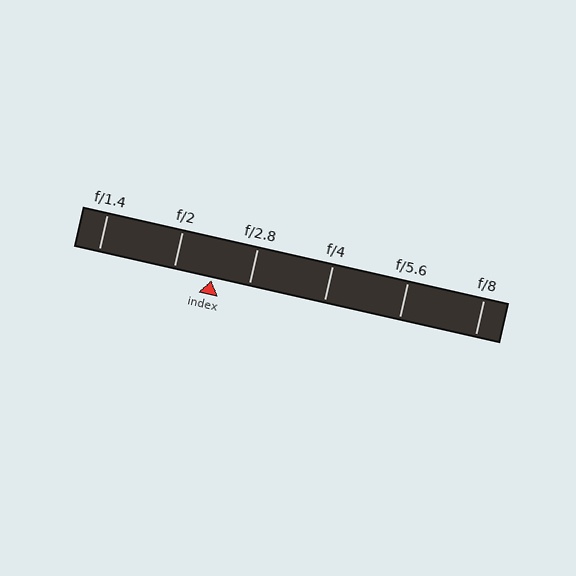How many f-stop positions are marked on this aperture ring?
There are 6 f-stop positions marked.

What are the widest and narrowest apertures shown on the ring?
The widest aperture shown is f/1.4 and the narrowest is f/8.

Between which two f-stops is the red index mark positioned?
The index mark is between f/2 and f/2.8.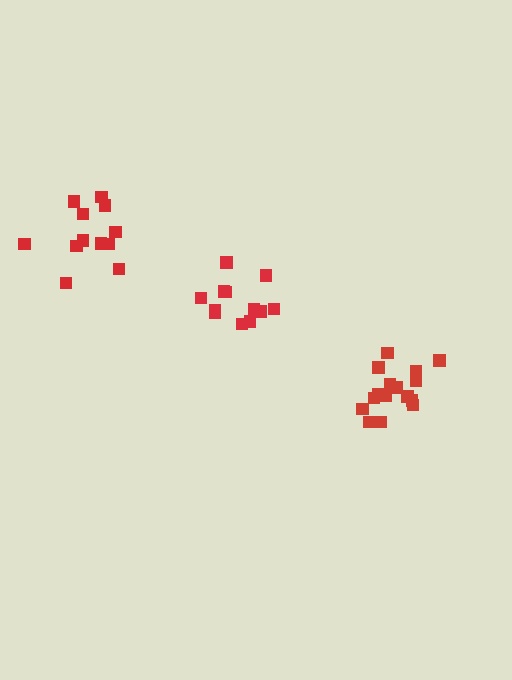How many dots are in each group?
Group 1: 12 dots, Group 2: 17 dots, Group 3: 12 dots (41 total).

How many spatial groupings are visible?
There are 3 spatial groupings.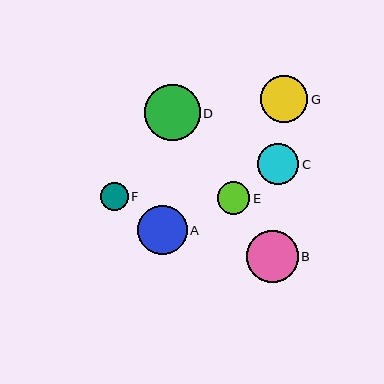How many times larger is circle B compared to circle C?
Circle B is approximately 1.3 times the size of circle C.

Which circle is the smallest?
Circle F is the smallest with a size of approximately 27 pixels.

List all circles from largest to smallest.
From largest to smallest: D, B, A, G, C, E, F.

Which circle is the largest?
Circle D is the largest with a size of approximately 56 pixels.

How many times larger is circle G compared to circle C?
Circle G is approximately 1.2 times the size of circle C.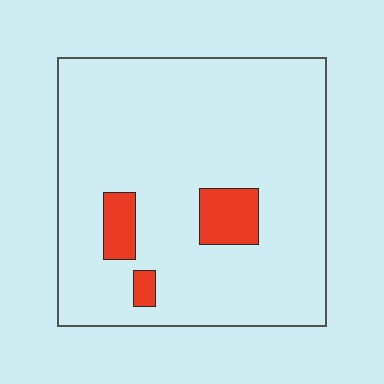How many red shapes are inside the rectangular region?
3.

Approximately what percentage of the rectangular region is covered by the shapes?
Approximately 10%.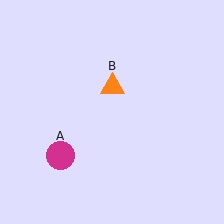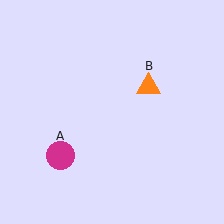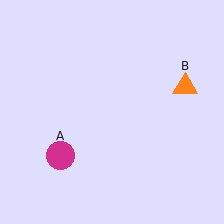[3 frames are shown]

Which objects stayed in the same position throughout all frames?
Magenta circle (object A) remained stationary.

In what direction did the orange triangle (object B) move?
The orange triangle (object B) moved right.